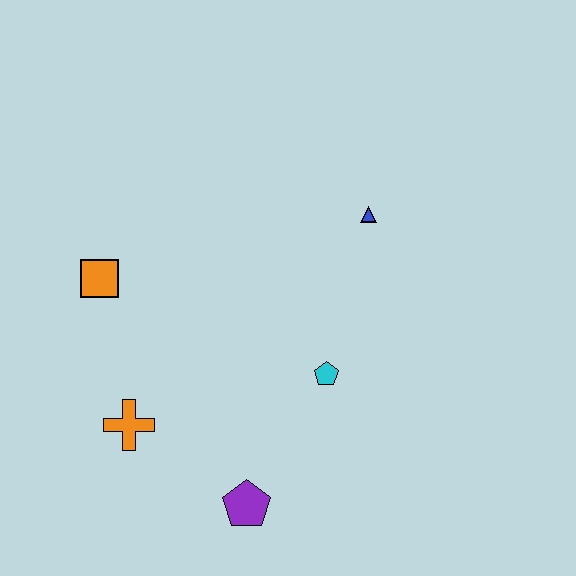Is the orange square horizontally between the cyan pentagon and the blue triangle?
No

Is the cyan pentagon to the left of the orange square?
No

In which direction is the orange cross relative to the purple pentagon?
The orange cross is to the left of the purple pentagon.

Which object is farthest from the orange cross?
The blue triangle is farthest from the orange cross.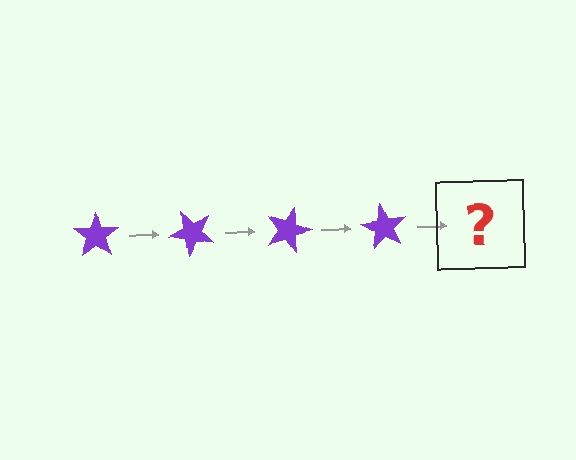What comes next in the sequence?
The next element should be a purple star rotated 180 degrees.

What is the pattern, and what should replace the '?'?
The pattern is that the star rotates 45 degrees each step. The '?' should be a purple star rotated 180 degrees.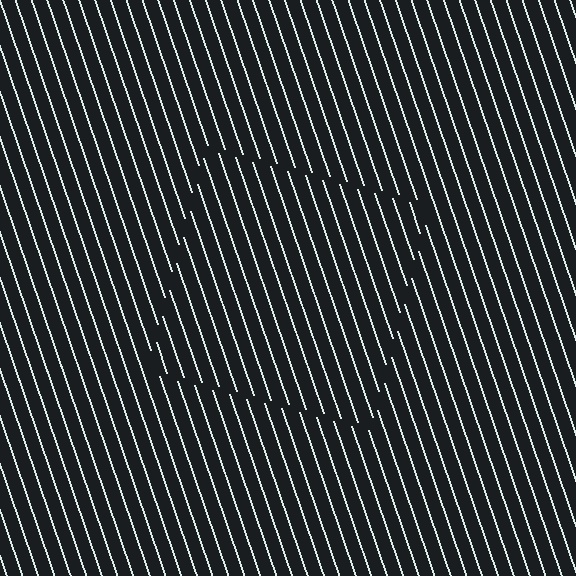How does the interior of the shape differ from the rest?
The interior of the shape contains the same grating, shifted by half a period — the contour is defined by the phase discontinuity where line-ends from the inner and outer gratings abut.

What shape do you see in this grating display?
An illusory square. The interior of the shape contains the same grating, shifted by half a period — the contour is defined by the phase discontinuity where line-ends from the inner and outer gratings abut.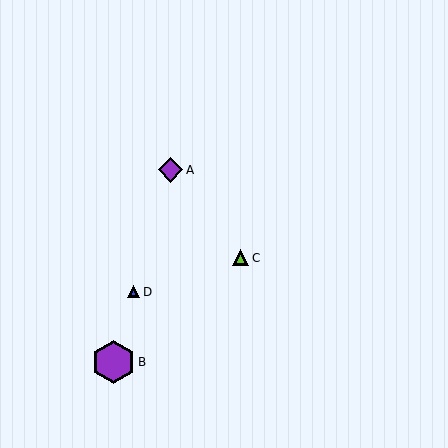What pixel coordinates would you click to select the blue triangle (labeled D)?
Click at (134, 292) to select the blue triangle D.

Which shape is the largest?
The purple hexagon (labeled B) is the largest.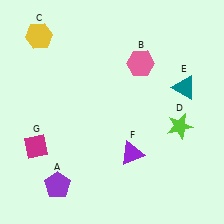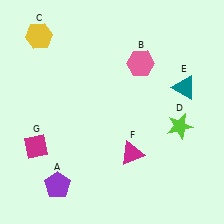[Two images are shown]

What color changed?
The triangle (F) changed from purple in Image 1 to magenta in Image 2.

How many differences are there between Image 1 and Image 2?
There is 1 difference between the two images.